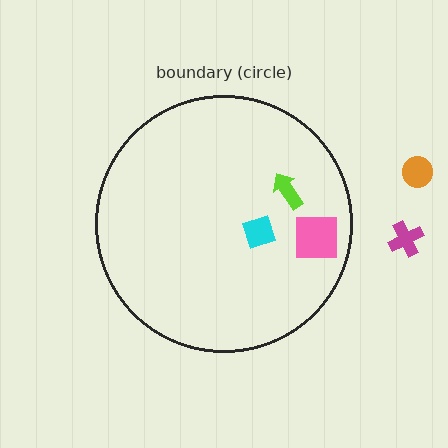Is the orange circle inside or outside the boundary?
Outside.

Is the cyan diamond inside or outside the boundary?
Inside.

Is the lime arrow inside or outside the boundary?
Inside.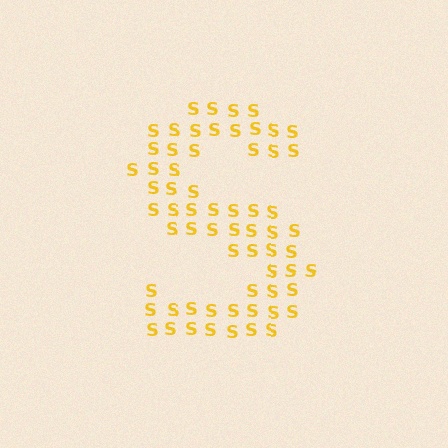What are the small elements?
The small elements are letter S's.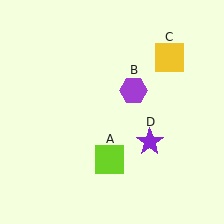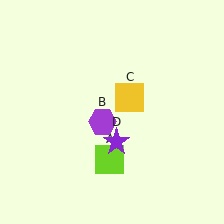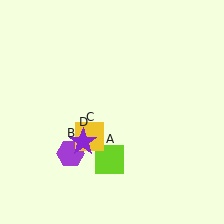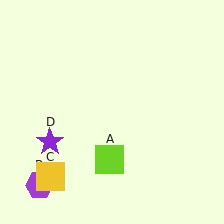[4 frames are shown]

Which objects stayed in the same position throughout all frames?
Lime square (object A) remained stationary.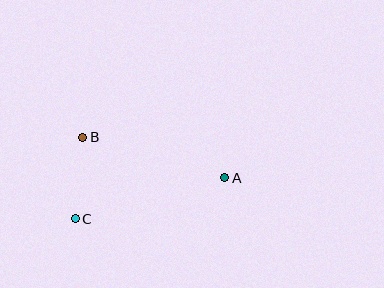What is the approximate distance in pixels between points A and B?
The distance between A and B is approximately 148 pixels.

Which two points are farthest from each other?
Points A and C are farthest from each other.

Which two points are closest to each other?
Points B and C are closest to each other.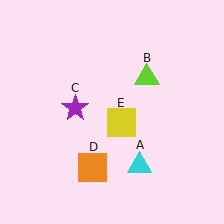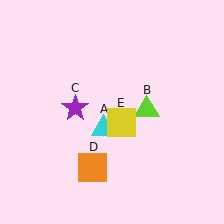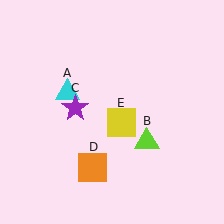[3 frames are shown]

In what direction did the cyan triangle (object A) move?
The cyan triangle (object A) moved up and to the left.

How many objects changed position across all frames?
2 objects changed position: cyan triangle (object A), lime triangle (object B).